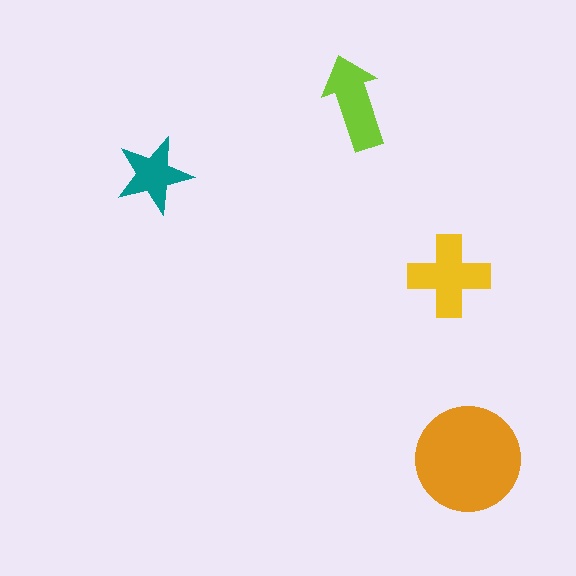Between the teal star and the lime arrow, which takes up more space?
The lime arrow.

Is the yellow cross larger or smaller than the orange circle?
Smaller.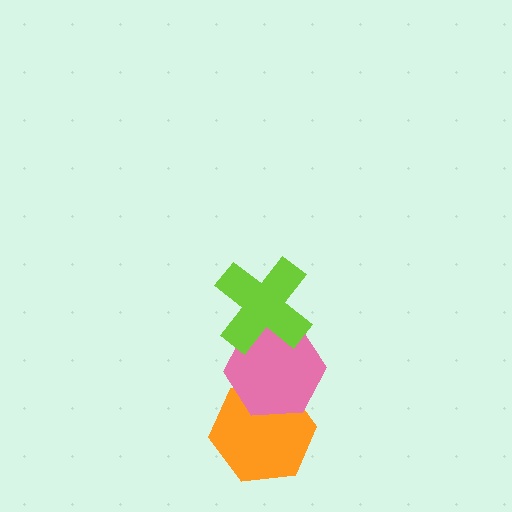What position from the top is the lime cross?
The lime cross is 1st from the top.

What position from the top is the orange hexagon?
The orange hexagon is 3rd from the top.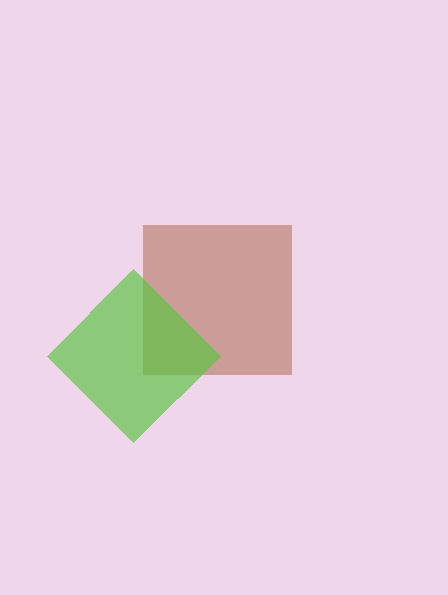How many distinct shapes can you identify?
There are 2 distinct shapes: a brown square, a lime diamond.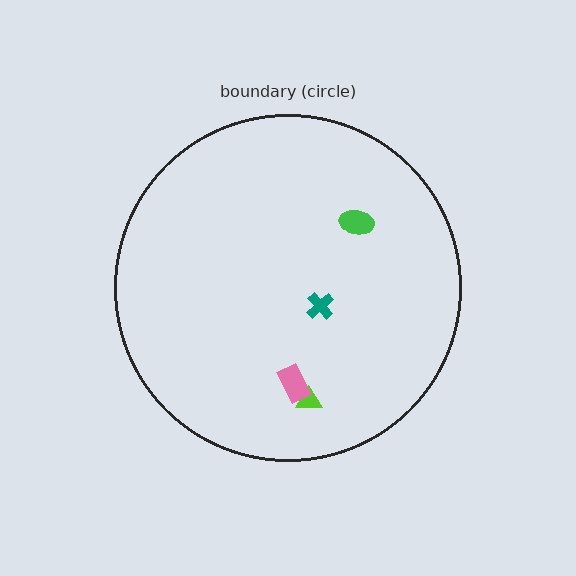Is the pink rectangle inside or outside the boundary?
Inside.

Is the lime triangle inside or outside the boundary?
Inside.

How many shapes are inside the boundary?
4 inside, 0 outside.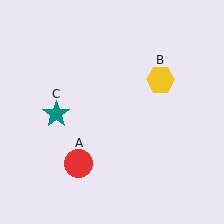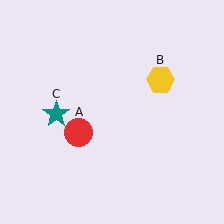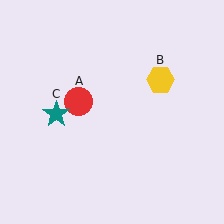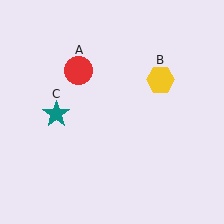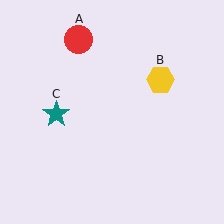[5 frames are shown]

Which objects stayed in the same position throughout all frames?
Yellow hexagon (object B) and teal star (object C) remained stationary.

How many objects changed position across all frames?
1 object changed position: red circle (object A).